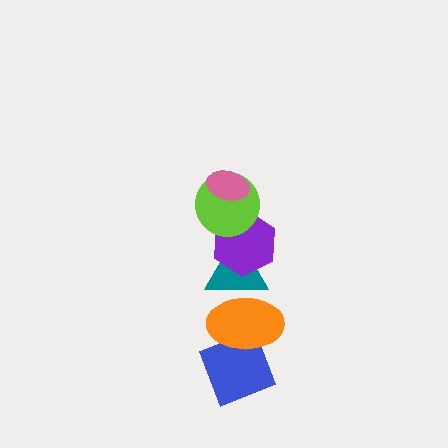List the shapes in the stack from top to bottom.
From top to bottom: the pink ellipse, the lime circle, the purple hexagon, the teal triangle, the orange ellipse, the blue diamond.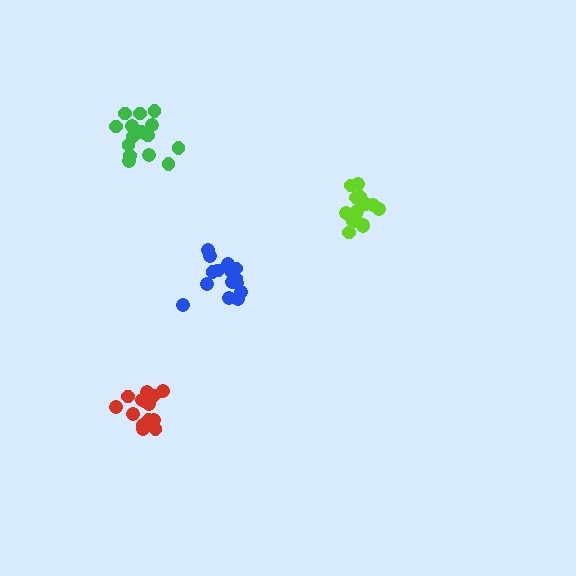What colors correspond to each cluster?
The clusters are colored: lime, red, blue, green.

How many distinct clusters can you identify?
There are 4 distinct clusters.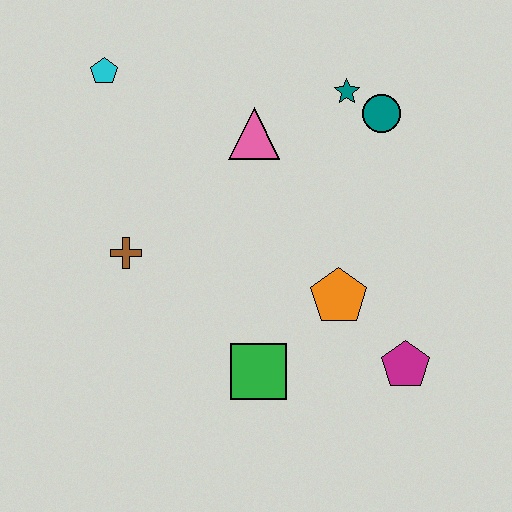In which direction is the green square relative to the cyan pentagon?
The green square is below the cyan pentagon.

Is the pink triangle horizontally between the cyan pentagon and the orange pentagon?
Yes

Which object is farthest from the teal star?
The green square is farthest from the teal star.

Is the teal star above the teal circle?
Yes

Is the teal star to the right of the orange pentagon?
Yes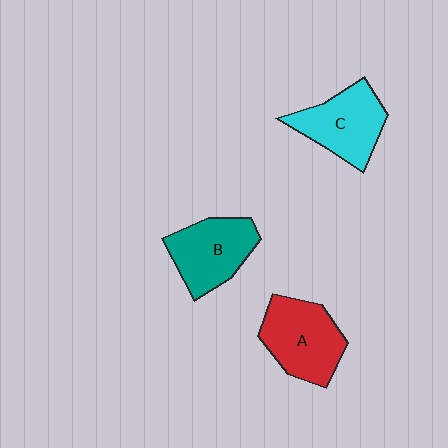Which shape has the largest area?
Shape A (red).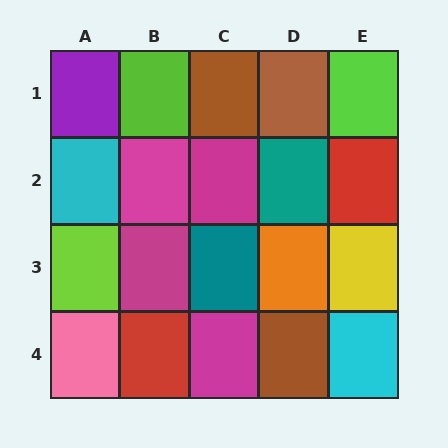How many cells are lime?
3 cells are lime.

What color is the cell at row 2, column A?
Cyan.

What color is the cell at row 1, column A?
Purple.